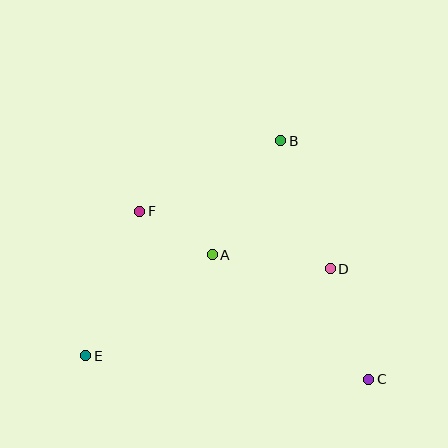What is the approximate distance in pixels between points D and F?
The distance between D and F is approximately 199 pixels.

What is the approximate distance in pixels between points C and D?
The distance between C and D is approximately 117 pixels.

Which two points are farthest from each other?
Points B and E are farthest from each other.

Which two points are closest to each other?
Points A and F are closest to each other.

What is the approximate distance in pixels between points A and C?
The distance between A and C is approximately 199 pixels.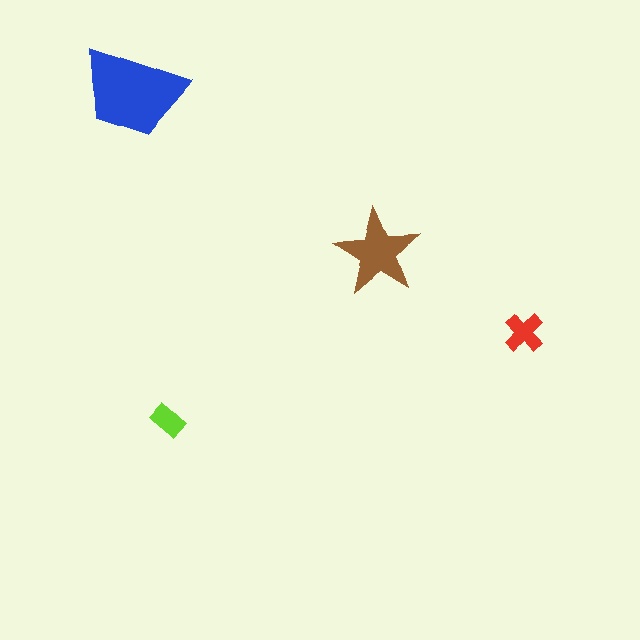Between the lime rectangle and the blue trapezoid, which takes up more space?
The blue trapezoid.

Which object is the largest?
The blue trapezoid.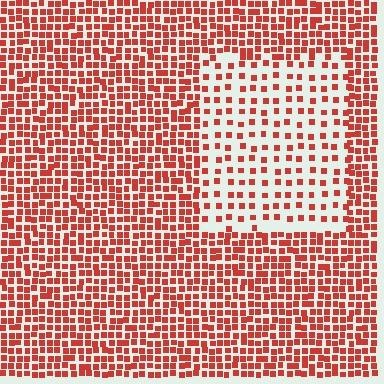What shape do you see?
I see a rectangle.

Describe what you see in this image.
The image contains small red elements arranged at two different densities. A rectangle-shaped region is visible where the elements are less densely packed than the surrounding area.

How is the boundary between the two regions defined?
The boundary is defined by a change in element density (approximately 2.3x ratio). All elements are the same color, size, and shape.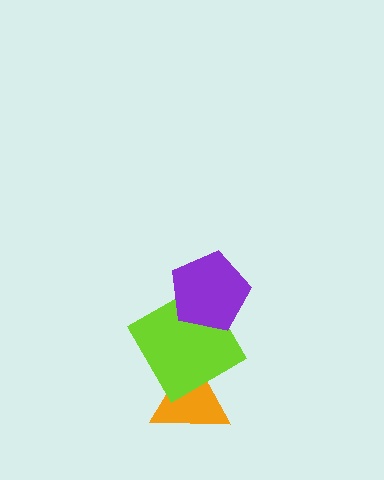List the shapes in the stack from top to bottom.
From top to bottom: the purple pentagon, the lime diamond, the orange triangle.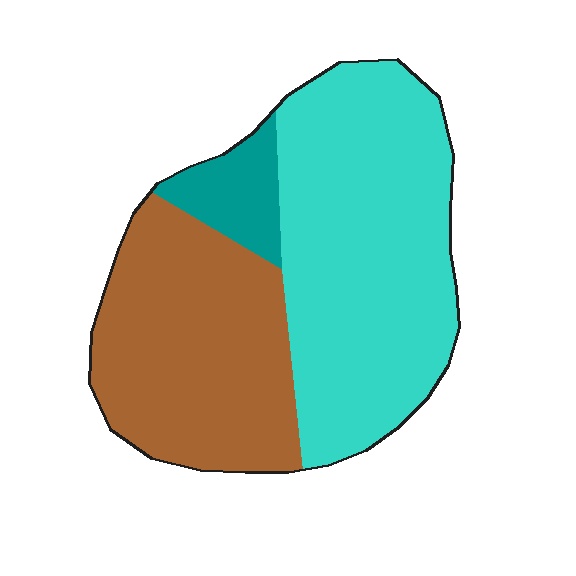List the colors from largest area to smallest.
From largest to smallest: cyan, brown, teal.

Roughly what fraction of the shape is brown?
Brown takes up about two fifths (2/5) of the shape.